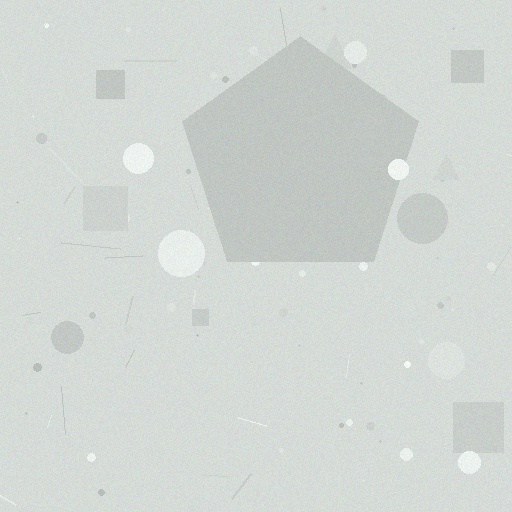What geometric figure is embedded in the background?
A pentagon is embedded in the background.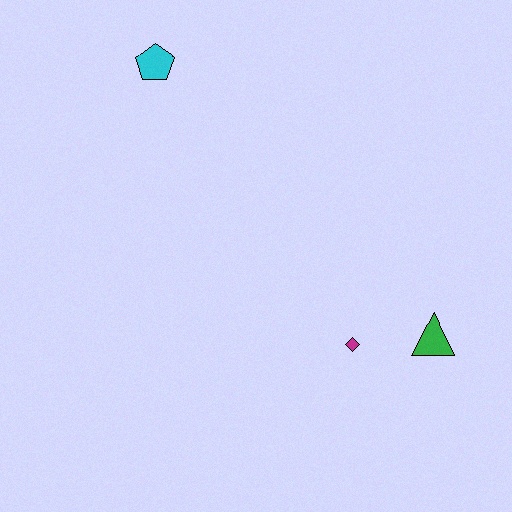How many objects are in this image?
There are 3 objects.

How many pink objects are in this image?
There are no pink objects.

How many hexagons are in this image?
There are no hexagons.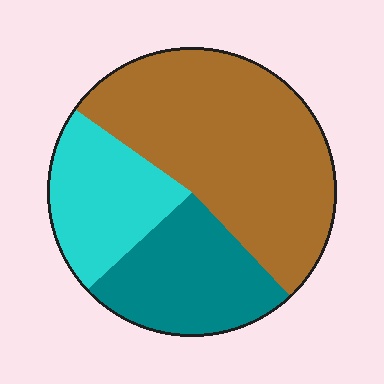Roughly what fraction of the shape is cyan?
Cyan takes up about one fifth (1/5) of the shape.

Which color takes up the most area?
Brown, at roughly 55%.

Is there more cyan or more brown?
Brown.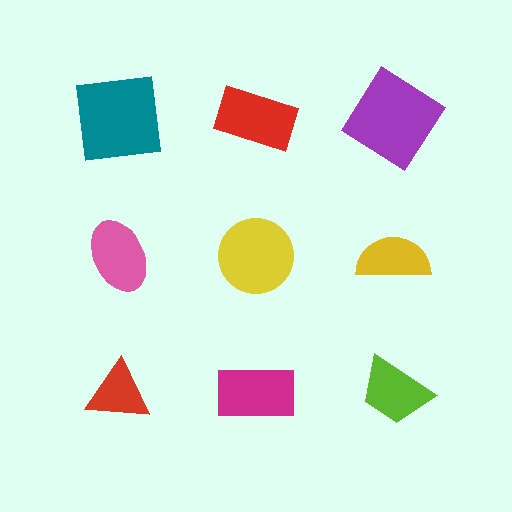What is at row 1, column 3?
A purple diamond.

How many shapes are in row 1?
3 shapes.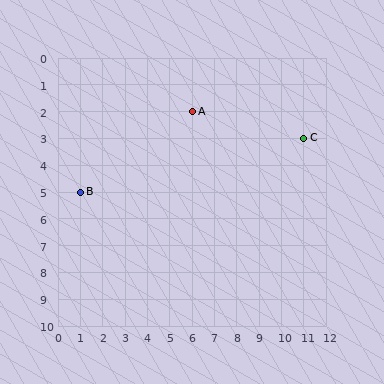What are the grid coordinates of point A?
Point A is at grid coordinates (6, 2).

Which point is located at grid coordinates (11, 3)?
Point C is at (11, 3).